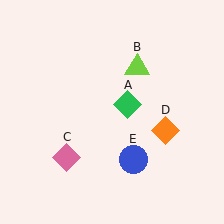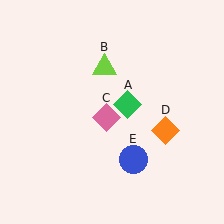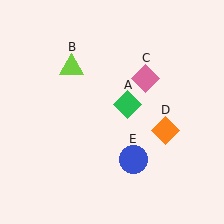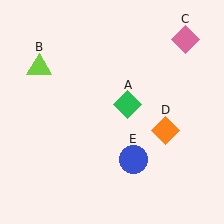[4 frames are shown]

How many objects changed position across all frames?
2 objects changed position: lime triangle (object B), pink diamond (object C).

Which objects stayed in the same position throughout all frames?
Green diamond (object A) and orange diamond (object D) and blue circle (object E) remained stationary.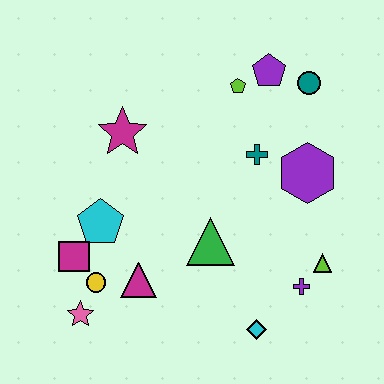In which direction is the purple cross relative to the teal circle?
The purple cross is below the teal circle.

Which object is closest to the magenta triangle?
The yellow circle is closest to the magenta triangle.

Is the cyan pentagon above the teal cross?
No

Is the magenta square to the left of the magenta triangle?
Yes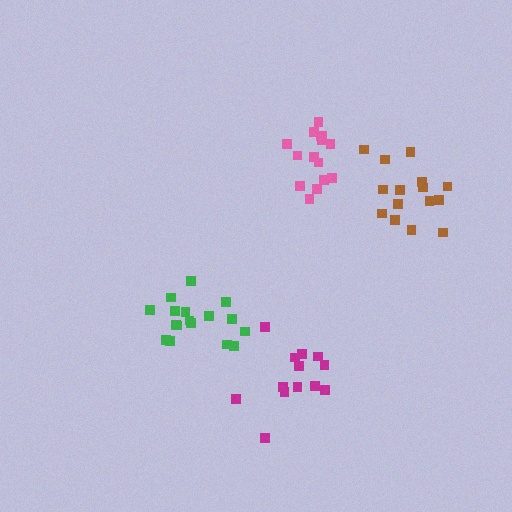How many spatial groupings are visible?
There are 4 spatial groupings.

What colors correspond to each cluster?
The clusters are colored: pink, green, magenta, brown.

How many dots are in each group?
Group 1: 15 dots, Group 2: 17 dots, Group 3: 13 dots, Group 4: 15 dots (60 total).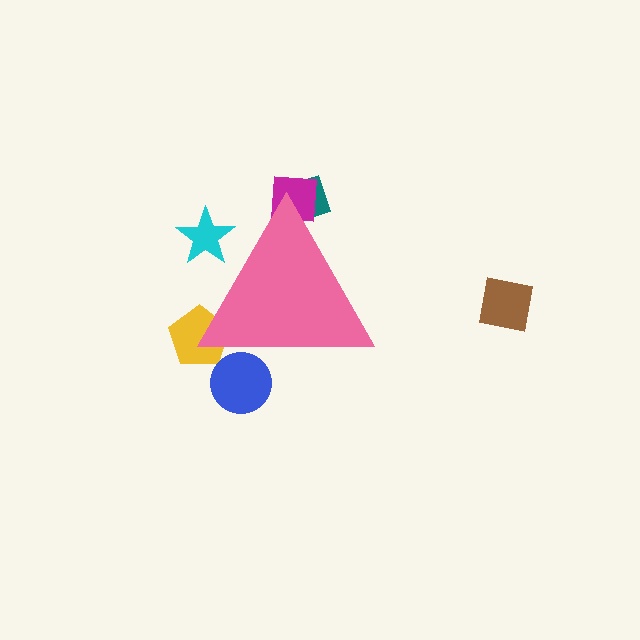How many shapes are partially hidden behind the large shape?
5 shapes are partially hidden.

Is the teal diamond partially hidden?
Yes, the teal diamond is partially hidden behind the pink triangle.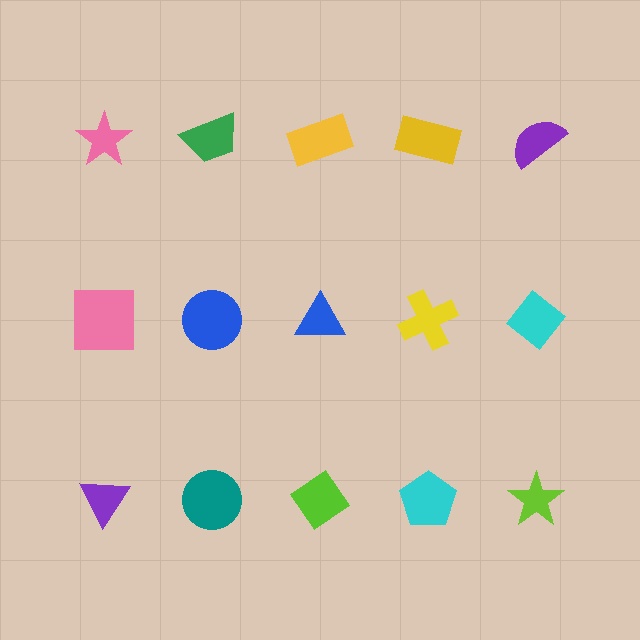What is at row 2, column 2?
A blue circle.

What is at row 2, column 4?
A yellow cross.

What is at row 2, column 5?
A cyan diamond.